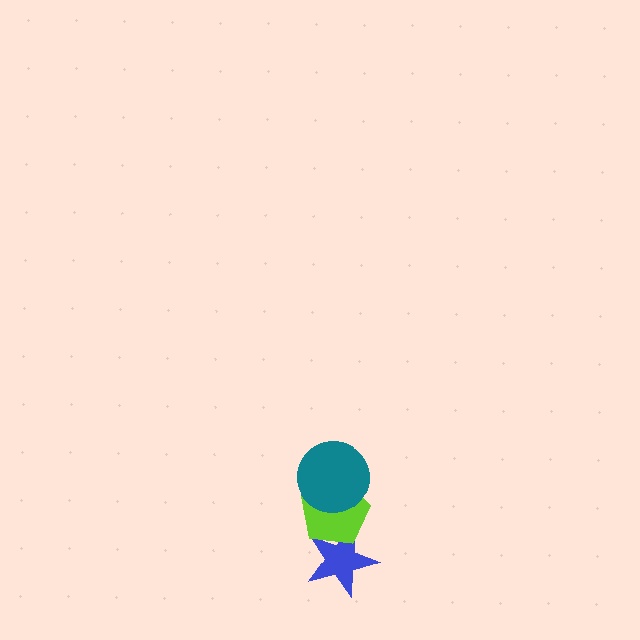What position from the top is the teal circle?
The teal circle is 1st from the top.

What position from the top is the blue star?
The blue star is 3rd from the top.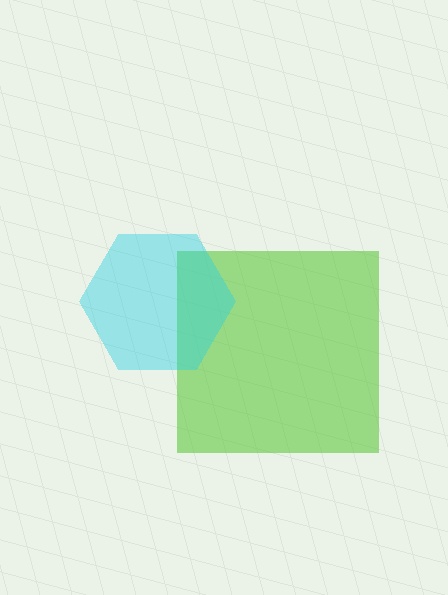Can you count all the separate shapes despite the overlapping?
Yes, there are 2 separate shapes.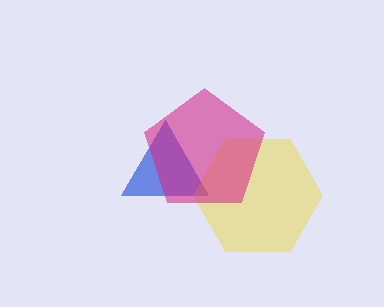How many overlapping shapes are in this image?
There are 3 overlapping shapes in the image.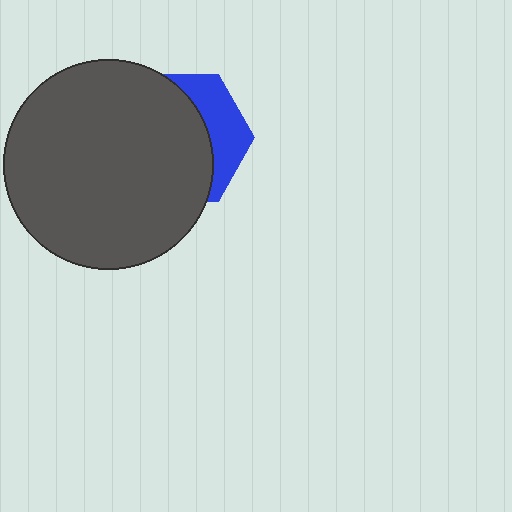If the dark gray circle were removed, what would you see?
You would see the complete blue hexagon.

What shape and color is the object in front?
The object in front is a dark gray circle.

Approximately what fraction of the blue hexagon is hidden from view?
Roughly 69% of the blue hexagon is hidden behind the dark gray circle.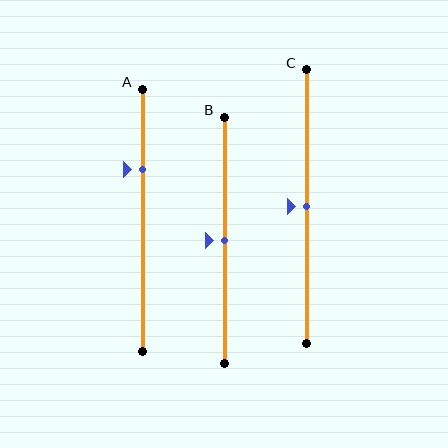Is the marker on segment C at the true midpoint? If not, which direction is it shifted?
Yes, the marker on segment C is at the true midpoint.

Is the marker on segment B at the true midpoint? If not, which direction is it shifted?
Yes, the marker on segment B is at the true midpoint.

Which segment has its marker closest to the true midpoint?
Segment B has its marker closest to the true midpoint.